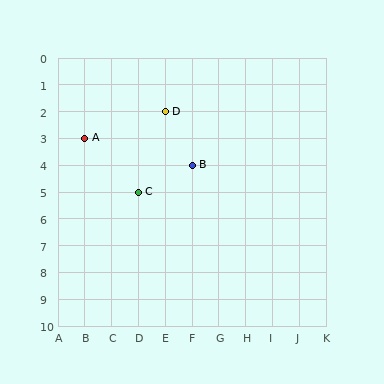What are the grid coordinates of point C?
Point C is at grid coordinates (D, 5).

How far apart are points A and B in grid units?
Points A and B are 4 columns and 1 row apart (about 4.1 grid units diagonally).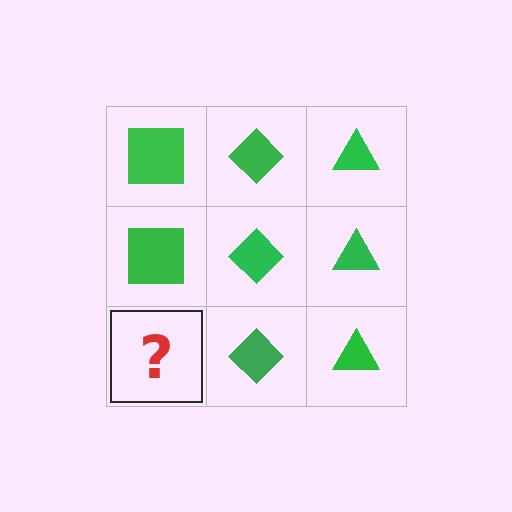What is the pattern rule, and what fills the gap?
The rule is that each column has a consistent shape. The gap should be filled with a green square.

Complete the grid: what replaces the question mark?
The question mark should be replaced with a green square.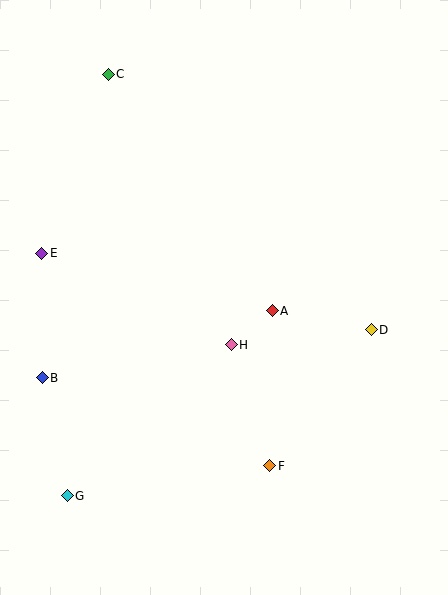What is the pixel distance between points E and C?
The distance between E and C is 191 pixels.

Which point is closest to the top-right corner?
Point D is closest to the top-right corner.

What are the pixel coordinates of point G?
Point G is at (67, 496).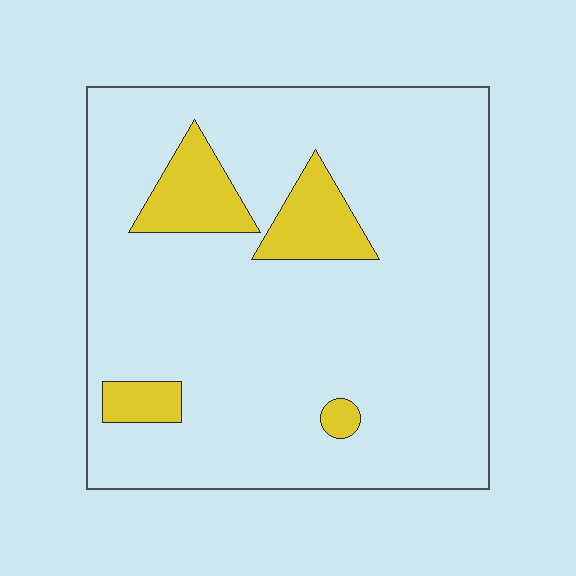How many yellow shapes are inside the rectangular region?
4.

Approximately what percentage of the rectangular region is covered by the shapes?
Approximately 10%.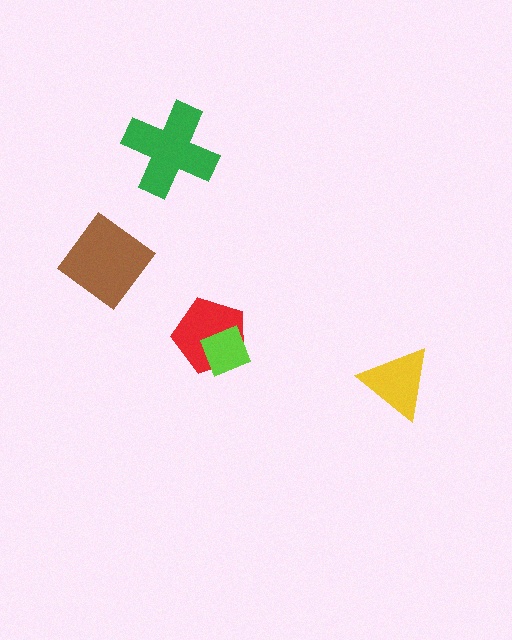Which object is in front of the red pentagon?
The lime diamond is in front of the red pentagon.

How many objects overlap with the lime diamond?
1 object overlaps with the lime diamond.